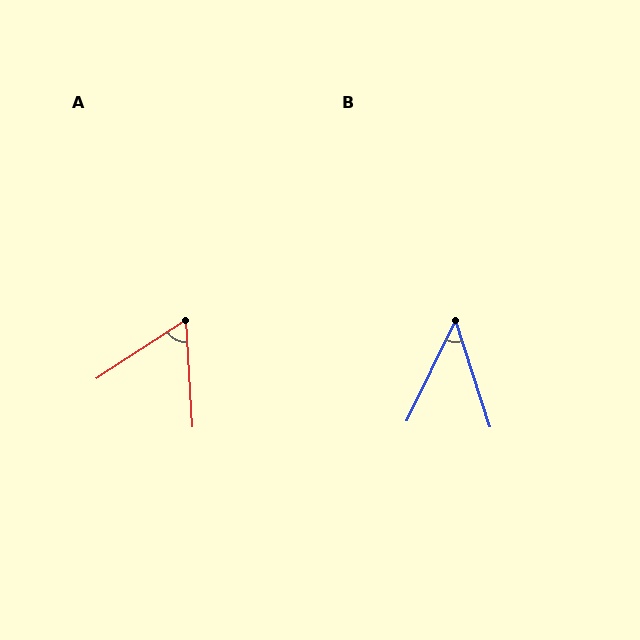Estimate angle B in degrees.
Approximately 44 degrees.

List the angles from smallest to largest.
B (44°), A (60°).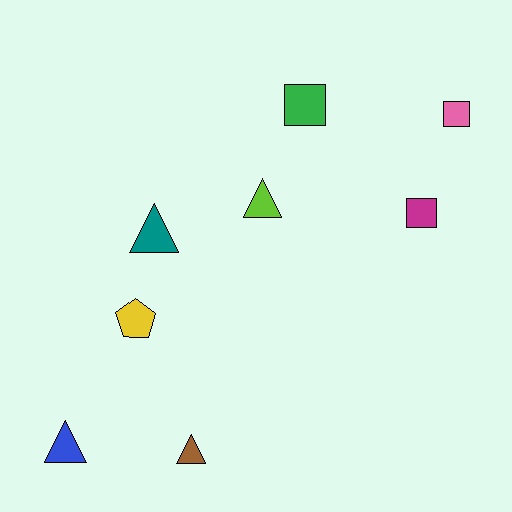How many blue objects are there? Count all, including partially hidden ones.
There is 1 blue object.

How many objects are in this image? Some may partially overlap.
There are 8 objects.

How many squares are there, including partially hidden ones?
There are 3 squares.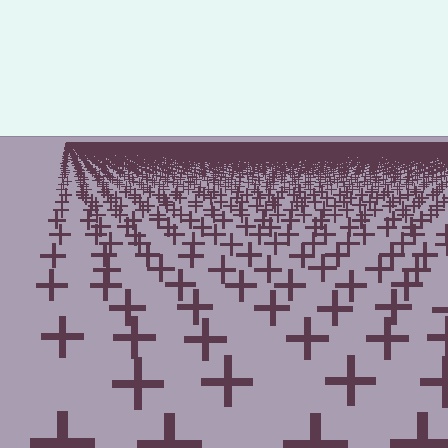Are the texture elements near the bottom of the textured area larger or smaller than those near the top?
Larger. Near the bottom, elements are closer to the viewer and appear at a bigger on-screen size.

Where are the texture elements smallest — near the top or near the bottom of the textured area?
Near the top.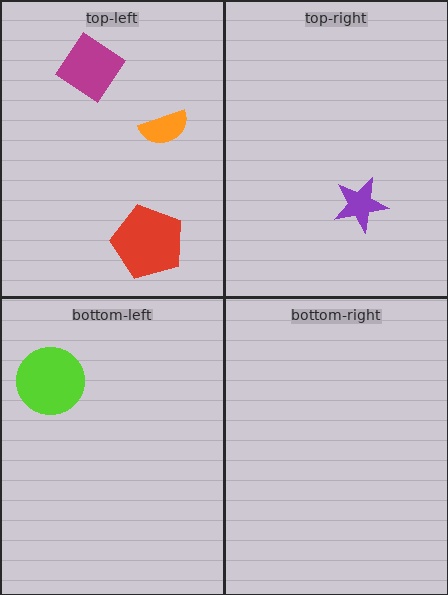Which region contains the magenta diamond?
The top-left region.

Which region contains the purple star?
The top-right region.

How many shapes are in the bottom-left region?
1.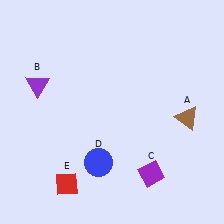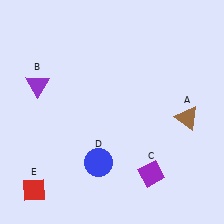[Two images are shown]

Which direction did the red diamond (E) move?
The red diamond (E) moved left.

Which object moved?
The red diamond (E) moved left.